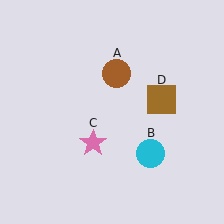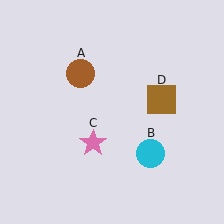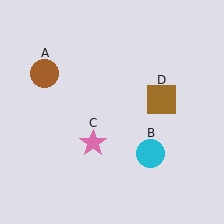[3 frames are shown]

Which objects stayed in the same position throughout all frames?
Cyan circle (object B) and pink star (object C) and brown square (object D) remained stationary.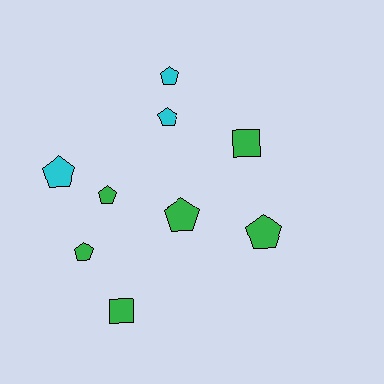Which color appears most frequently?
Green, with 6 objects.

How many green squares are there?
There are 2 green squares.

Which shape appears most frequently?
Pentagon, with 7 objects.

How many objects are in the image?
There are 9 objects.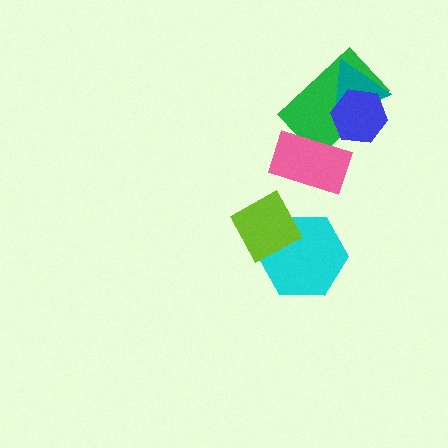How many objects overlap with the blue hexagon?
2 objects overlap with the blue hexagon.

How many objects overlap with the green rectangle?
3 objects overlap with the green rectangle.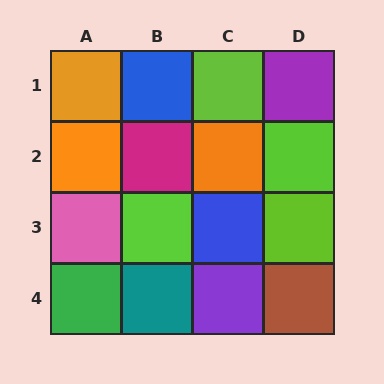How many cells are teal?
1 cell is teal.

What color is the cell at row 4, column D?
Brown.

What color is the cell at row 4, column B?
Teal.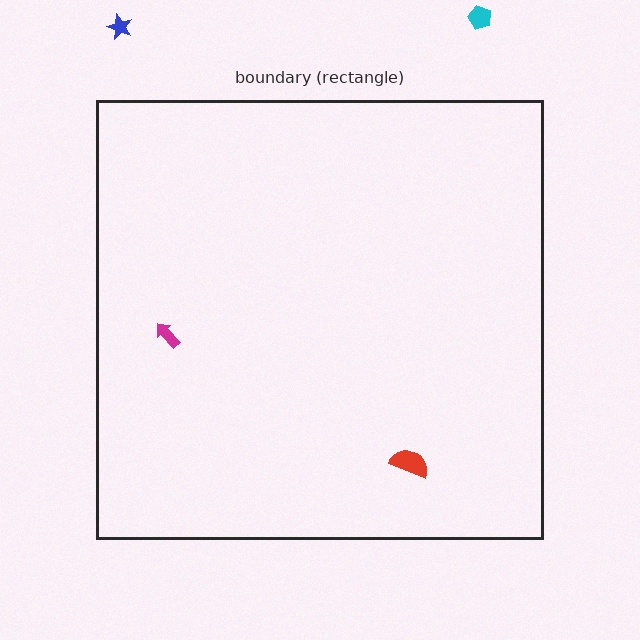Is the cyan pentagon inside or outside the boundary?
Outside.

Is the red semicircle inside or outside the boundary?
Inside.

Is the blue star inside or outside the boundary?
Outside.